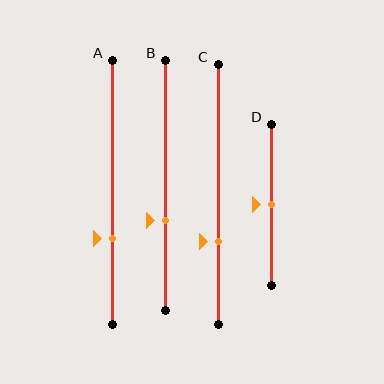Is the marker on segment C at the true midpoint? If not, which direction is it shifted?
No, the marker on segment C is shifted downward by about 18% of the segment length.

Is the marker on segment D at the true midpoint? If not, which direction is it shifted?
Yes, the marker on segment D is at the true midpoint.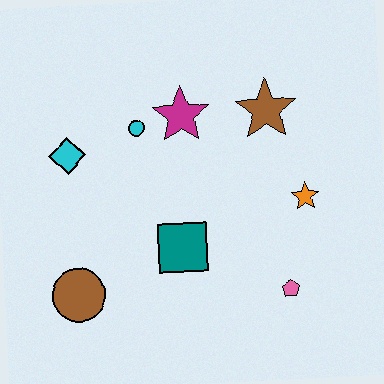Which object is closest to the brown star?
The magenta star is closest to the brown star.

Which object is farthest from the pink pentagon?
The cyan diamond is farthest from the pink pentagon.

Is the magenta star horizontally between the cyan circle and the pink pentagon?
Yes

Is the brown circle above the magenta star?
No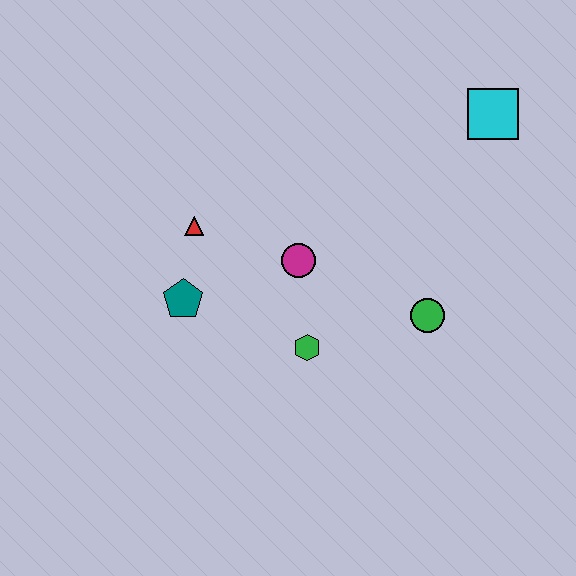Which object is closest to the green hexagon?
The magenta circle is closest to the green hexagon.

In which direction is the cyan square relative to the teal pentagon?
The cyan square is to the right of the teal pentagon.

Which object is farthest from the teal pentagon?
The cyan square is farthest from the teal pentagon.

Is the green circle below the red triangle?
Yes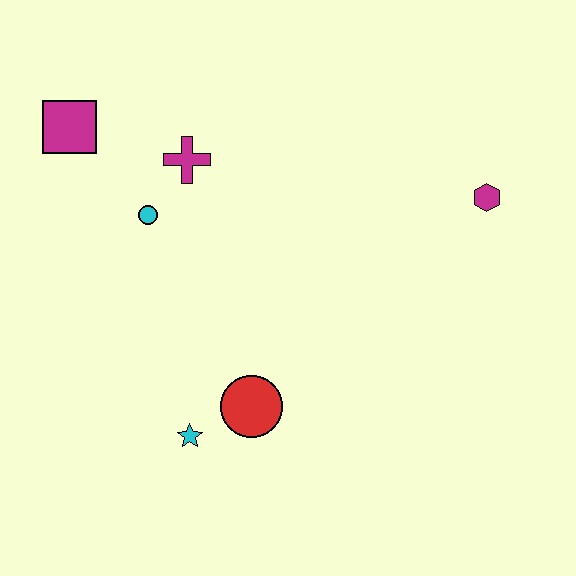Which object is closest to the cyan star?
The red circle is closest to the cyan star.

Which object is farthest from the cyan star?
The magenta hexagon is farthest from the cyan star.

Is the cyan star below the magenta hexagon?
Yes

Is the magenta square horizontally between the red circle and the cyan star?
No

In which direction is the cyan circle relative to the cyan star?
The cyan circle is above the cyan star.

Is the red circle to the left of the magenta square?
No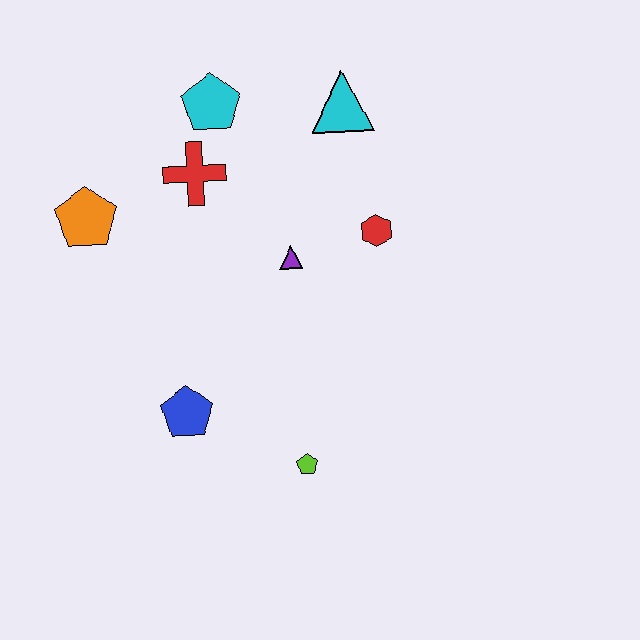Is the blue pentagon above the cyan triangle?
No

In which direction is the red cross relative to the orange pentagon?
The red cross is to the right of the orange pentagon.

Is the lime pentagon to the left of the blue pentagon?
No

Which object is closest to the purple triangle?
The red hexagon is closest to the purple triangle.